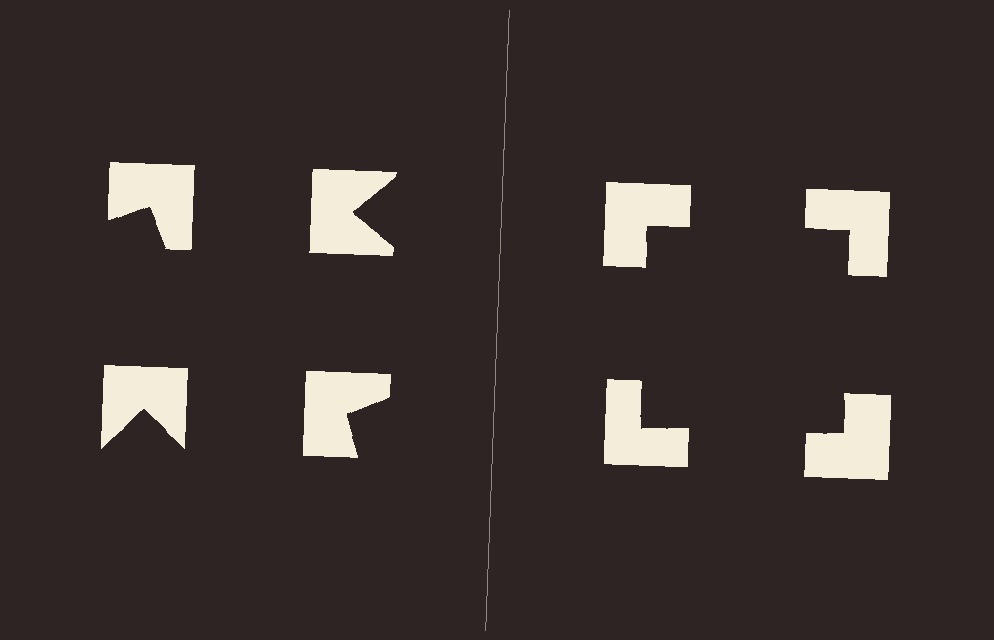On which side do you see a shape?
An illusory square appears on the right side. On the left side the wedge cuts are rotated, so no coherent shape forms.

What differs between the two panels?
The notched squares are positioned identically on both sides; only the wedge orientations differ. On the right they align to a square; on the left they are misaligned.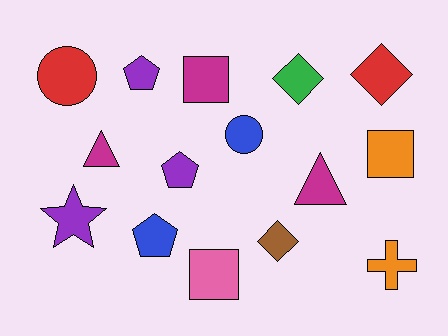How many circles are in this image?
There are 2 circles.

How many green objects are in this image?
There is 1 green object.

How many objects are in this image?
There are 15 objects.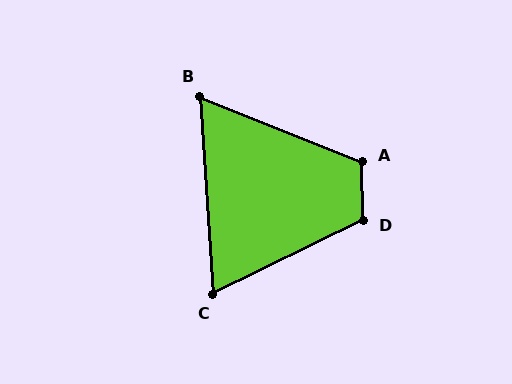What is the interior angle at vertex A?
Approximately 112 degrees (obtuse).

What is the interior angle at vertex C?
Approximately 68 degrees (acute).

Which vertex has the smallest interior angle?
B, at approximately 64 degrees.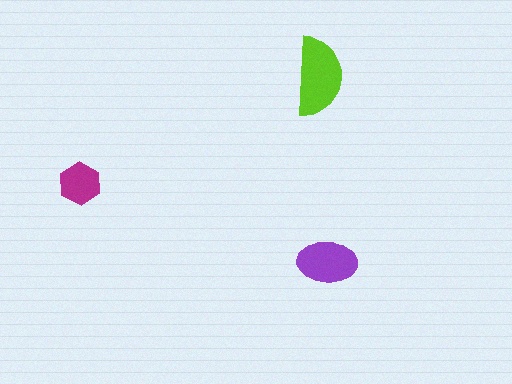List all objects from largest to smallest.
The lime semicircle, the purple ellipse, the magenta hexagon.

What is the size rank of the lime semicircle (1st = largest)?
1st.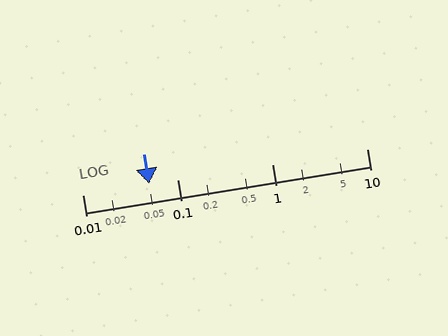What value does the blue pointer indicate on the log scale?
The pointer indicates approximately 0.05.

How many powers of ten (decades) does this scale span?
The scale spans 3 decades, from 0.01 to 10.